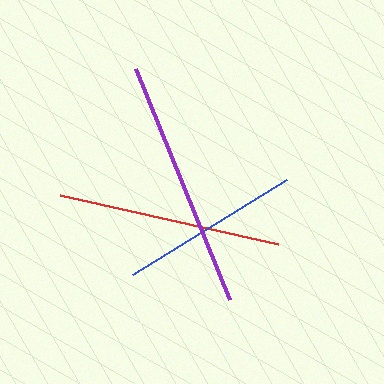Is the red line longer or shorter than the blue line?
The red line is longer than the blue line.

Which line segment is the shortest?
The blue line is the shortest at approximately 180 pixels.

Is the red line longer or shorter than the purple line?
The purple line is longer than the red line.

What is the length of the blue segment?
The blue segment is approximately 180 pixels long.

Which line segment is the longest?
The purple line is the longest at approximately 249 pixels.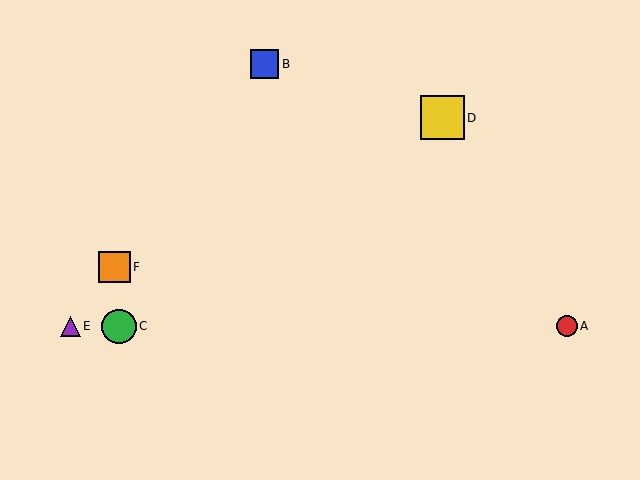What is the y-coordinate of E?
Object E is at y≈326.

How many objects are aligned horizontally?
3 objects (A, C, E) are aligned horizontally.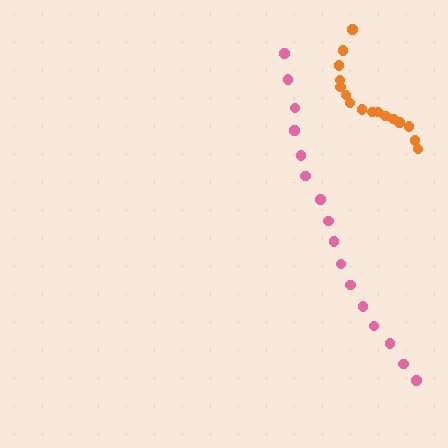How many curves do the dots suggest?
There are 2 distinct paths.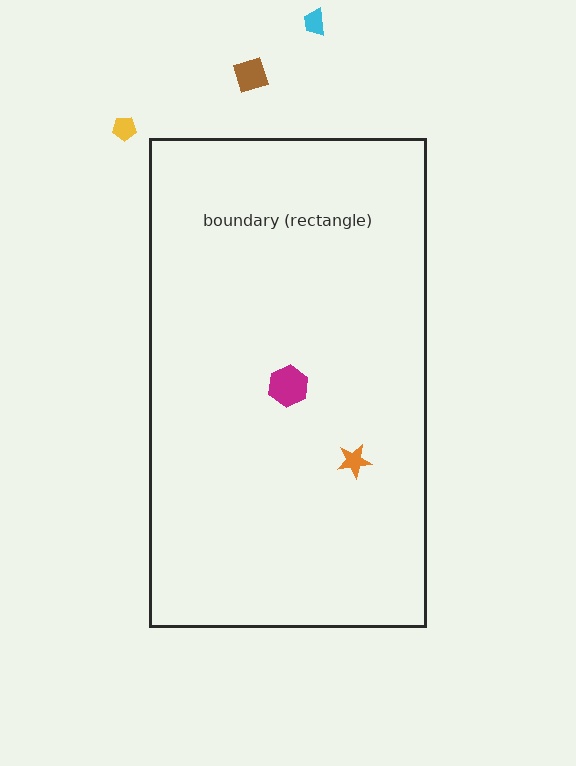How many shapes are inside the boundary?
2 inside, 3 outside.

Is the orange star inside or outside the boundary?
Inside.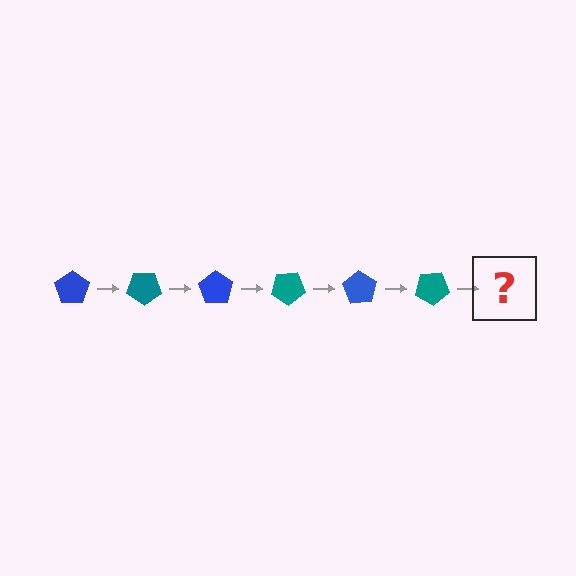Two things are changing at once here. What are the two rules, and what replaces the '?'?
The two rules are that it rotates 35 degrees each step and the color cycles through blue and teal. The '?' should be a blue pentagon, rotated 210 degrees from the start.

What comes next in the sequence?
The next element should be a blue pentagon, rotated 210 degrees from the start.